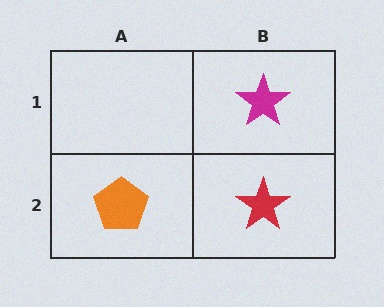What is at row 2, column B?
A red star.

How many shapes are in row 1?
1 shape.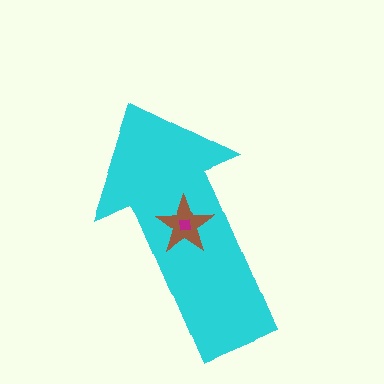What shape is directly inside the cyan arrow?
The brown star.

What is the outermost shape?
The cyan arrow.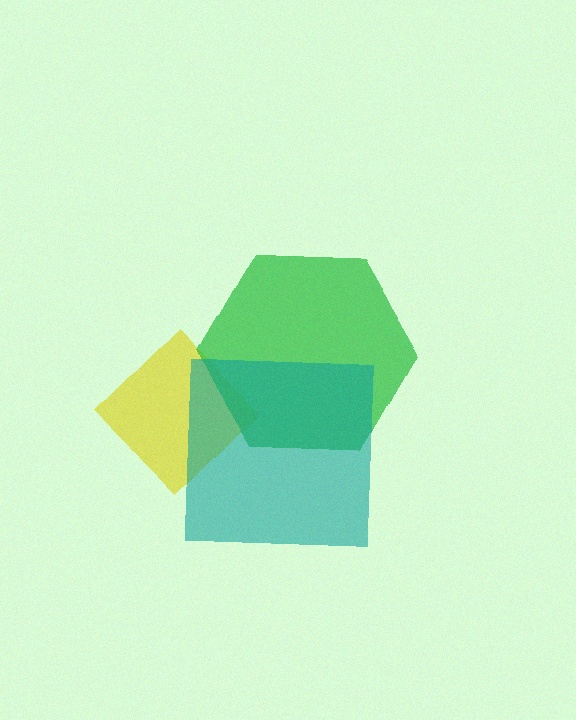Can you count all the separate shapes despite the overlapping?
Yes, there are 3 separate shapes.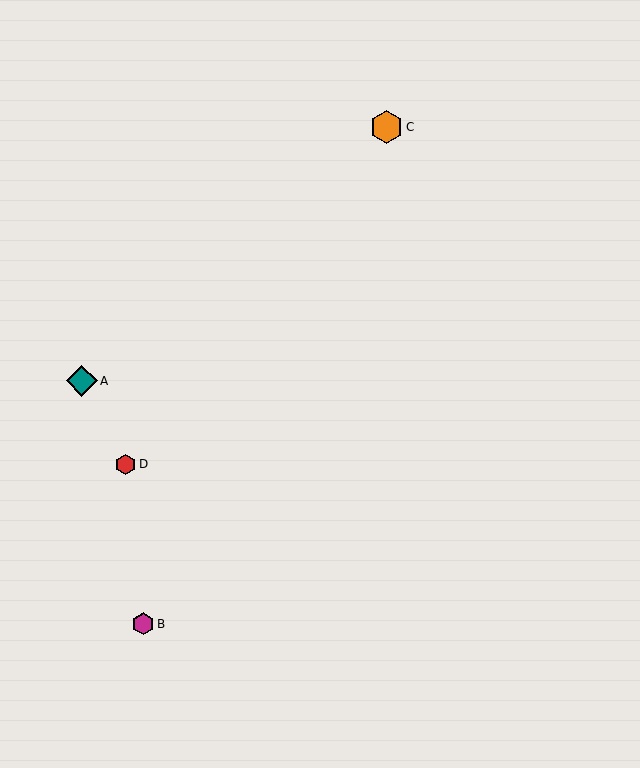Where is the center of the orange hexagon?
The center of the orange hexagon is at (387, 127).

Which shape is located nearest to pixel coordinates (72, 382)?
The teal diamond (labeled A) at (82, 381) is nearest to that location.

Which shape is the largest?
The orange hexagon (labeled C) is the largest.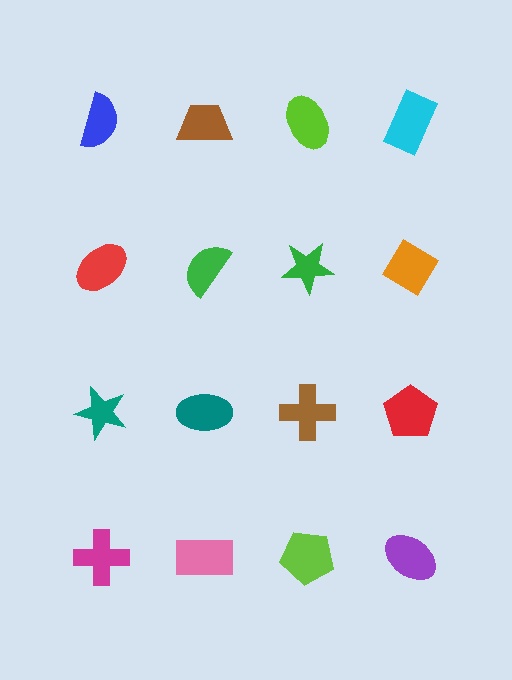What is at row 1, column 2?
A brown trapezoid.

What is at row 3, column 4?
A red pentagon.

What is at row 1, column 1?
A blue semicircle.